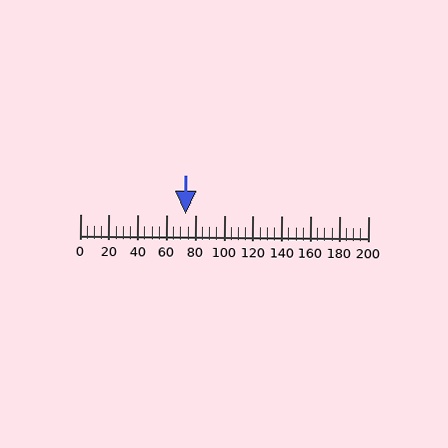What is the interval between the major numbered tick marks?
The major tick marks are spaced 20 units apart.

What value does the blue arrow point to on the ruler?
The blue arrow points to approximately 73.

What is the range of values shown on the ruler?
The ruler shows values from 0 to 200.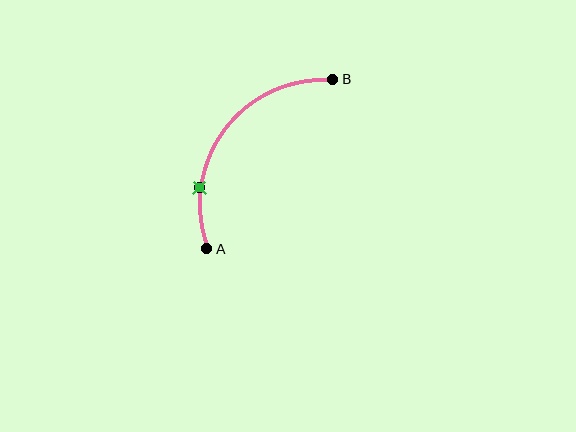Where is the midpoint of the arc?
The arc midpoint is the point on the curve farthest from the straight line joining A and B. It sits above and to the left of that line.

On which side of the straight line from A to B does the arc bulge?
The arc bulges above and to the left of the straight line connecting A and B.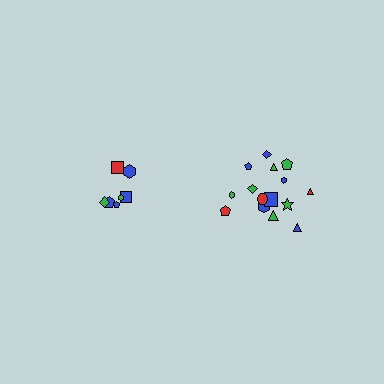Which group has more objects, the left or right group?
The right group.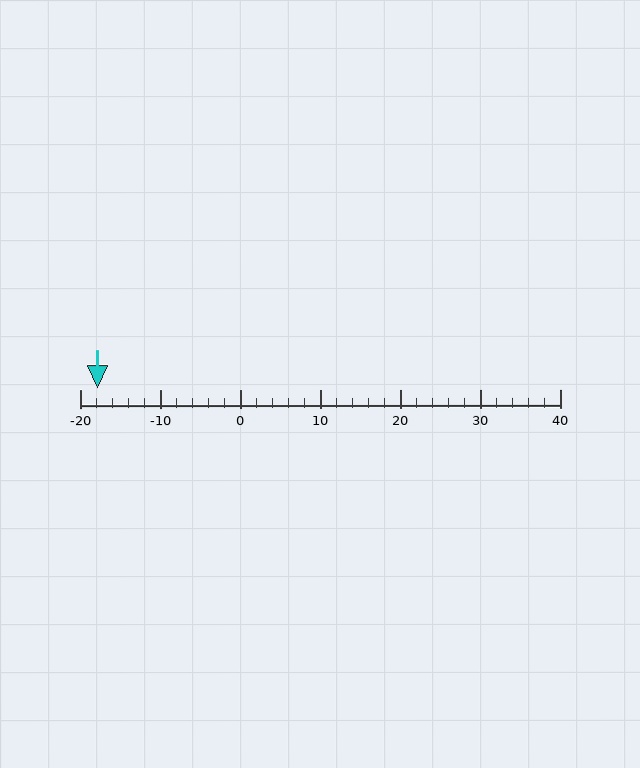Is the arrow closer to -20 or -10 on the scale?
The arrow is closer to -20.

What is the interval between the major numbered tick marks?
The major tick marks are spaced 10 units apart.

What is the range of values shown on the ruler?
The ruler shows values from -20 to 40.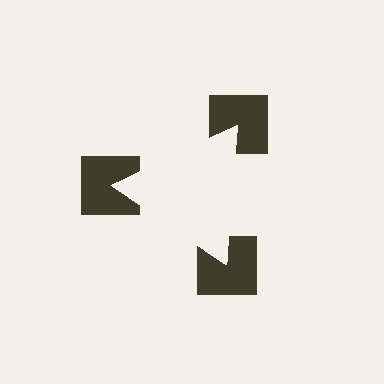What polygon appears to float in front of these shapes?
An illusory triangle — its edges are inferred from the aligned wedge cuts in the notched squares, not physically drawn.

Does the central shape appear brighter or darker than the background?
It typically appears slightly brighter than the background, even though no actual brightness change is drawn.